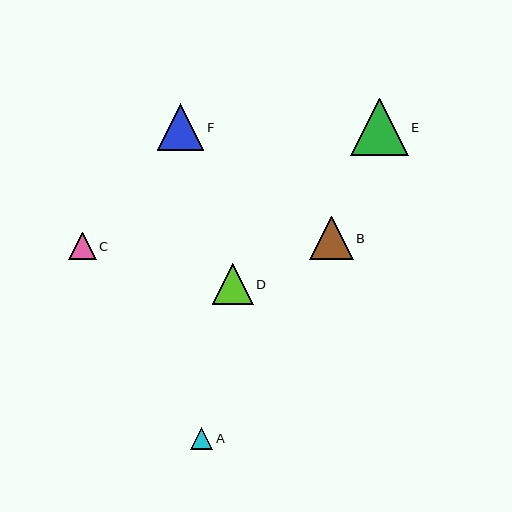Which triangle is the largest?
Triangle E is the largest with a size of approximately 57 pixels.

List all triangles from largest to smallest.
From largest to smallest: E, F, B, D, C, A.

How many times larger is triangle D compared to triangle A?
Triangle D is approximately 1.9 times the size of triangle A.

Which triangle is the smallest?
Triangle A is the smallest with a size of approximately 22 pixels.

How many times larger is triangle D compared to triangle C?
Triangle D is approximately 1.5 times the size of triangle C.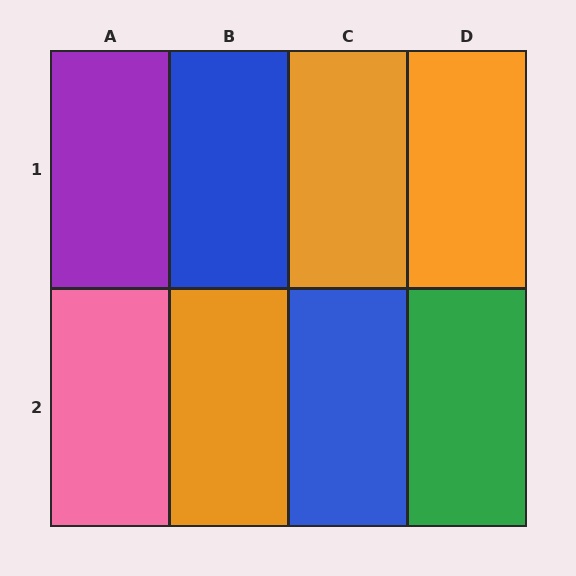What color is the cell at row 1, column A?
Purple.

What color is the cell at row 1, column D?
Orange.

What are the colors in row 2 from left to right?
Pink, orange, blue, green.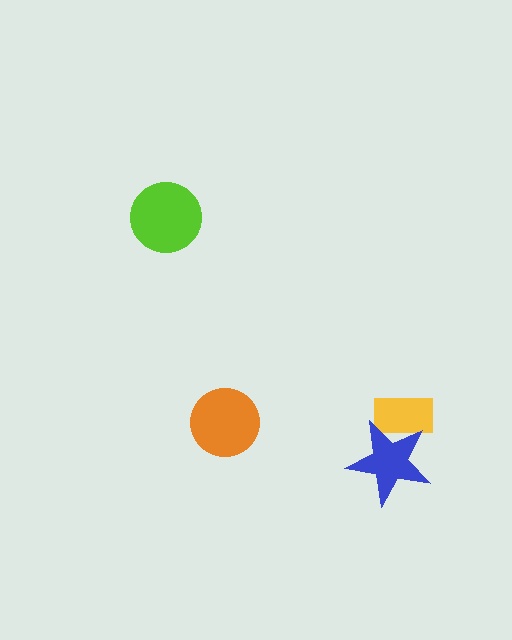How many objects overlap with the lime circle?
0 objects overlap with the lime circle.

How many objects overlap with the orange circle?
0 objects overlap with the orange circle.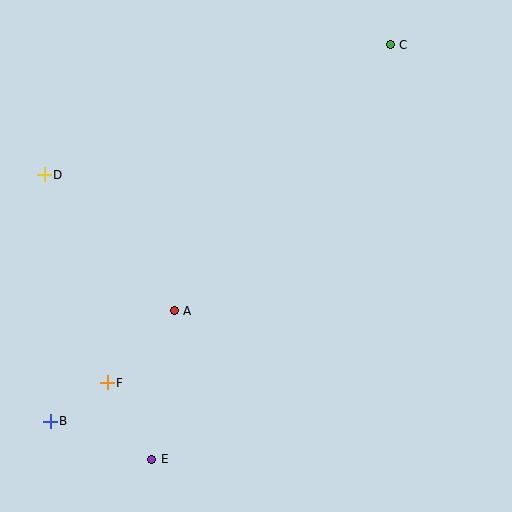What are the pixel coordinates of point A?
Point A is at (174, 311).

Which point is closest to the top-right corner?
Point C is closest to the top-right corner.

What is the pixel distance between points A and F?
The distance between A and F is 98 pixels.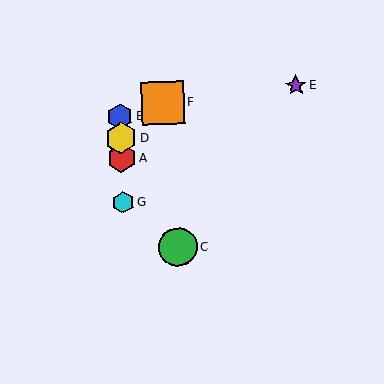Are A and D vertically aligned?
Yes, both are at x≈122.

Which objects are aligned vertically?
Objects A, B, D, G are aligned vertically.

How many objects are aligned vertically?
4 objects (A, B, D, G) are aligned vertically.